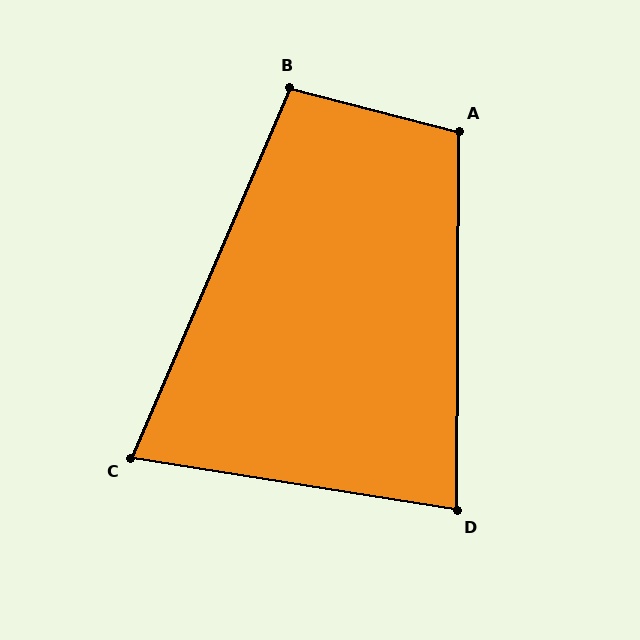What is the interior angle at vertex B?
Approximately 99 degrees (obtuse).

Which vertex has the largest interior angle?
A, at approximately 104 degrees.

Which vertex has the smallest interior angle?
C, at approximately 76 degrees.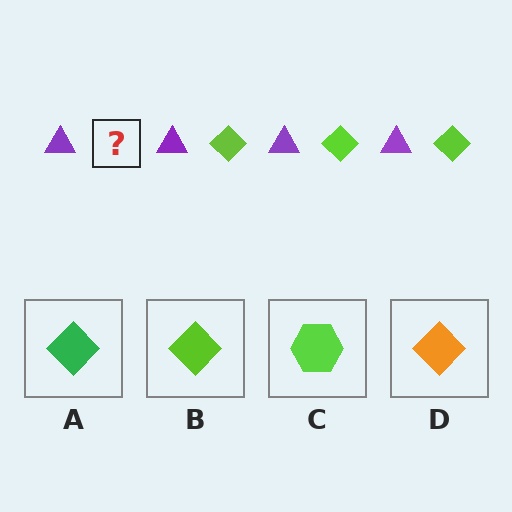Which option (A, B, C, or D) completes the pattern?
B.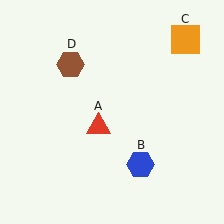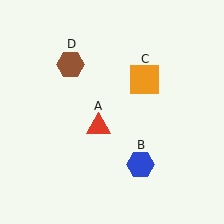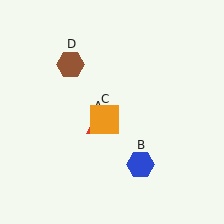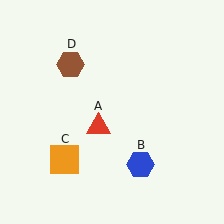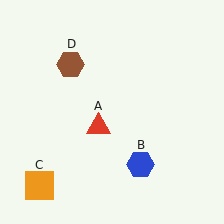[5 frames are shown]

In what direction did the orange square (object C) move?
The orange square (object C) moved down and to the left.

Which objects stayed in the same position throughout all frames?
Red triangle (object A) and blue hexagon (object B) and brown hexagon (object D) remained stationary.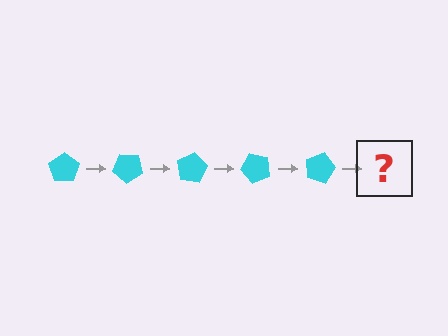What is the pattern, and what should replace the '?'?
The pattern is that the pentagon rotates 40 degrees each step. The '?' should be a cyan pentagon rotated 200 degrees.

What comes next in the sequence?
The next element should be a cyan pentagon rotated 200 degrees.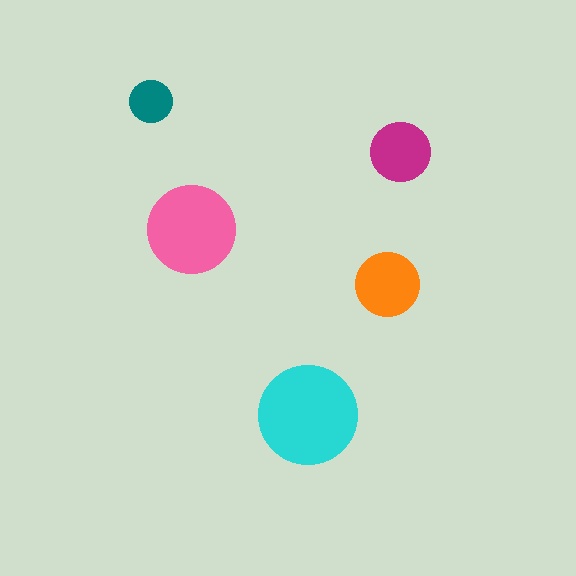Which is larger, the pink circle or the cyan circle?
The cyan one.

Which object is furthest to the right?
The magenta circle is rightmost.